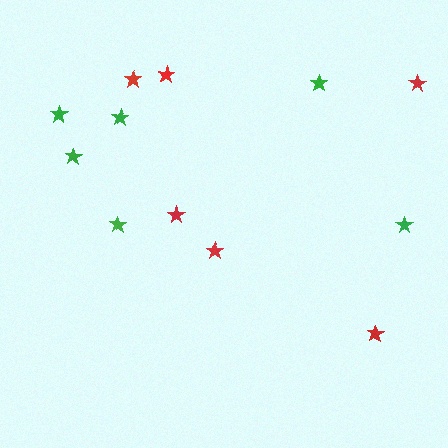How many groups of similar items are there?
There are 2 groups: one group of red stars (6) and one group of green stars (6).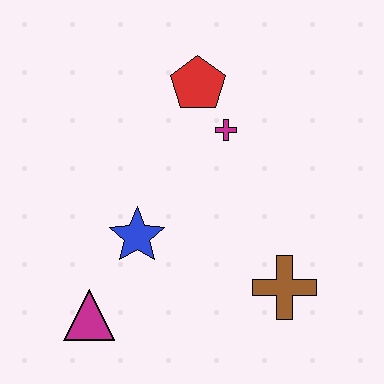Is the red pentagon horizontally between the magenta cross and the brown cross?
No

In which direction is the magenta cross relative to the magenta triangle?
The magenta cross is above the magenta triangle.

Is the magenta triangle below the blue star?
Yes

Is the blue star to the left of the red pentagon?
Yes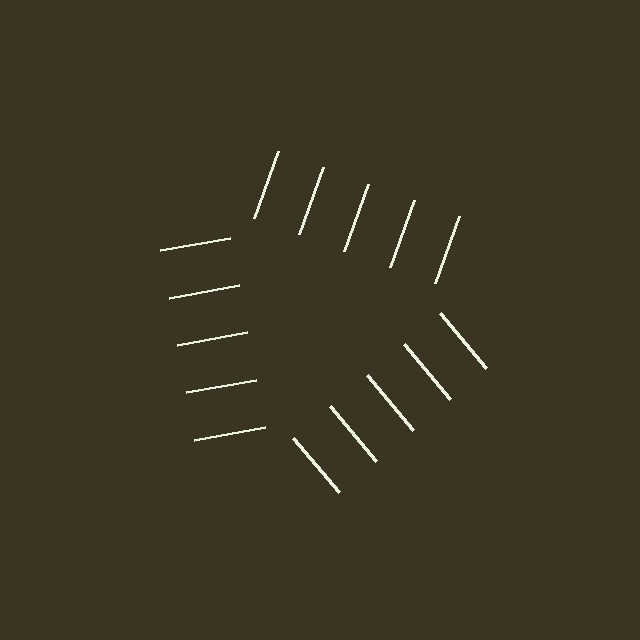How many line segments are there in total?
15 — 5 along each of the 3 edges.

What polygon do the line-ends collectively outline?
An illusory triangle — the line segments terminate on its edges but no continuous stroke is drawn.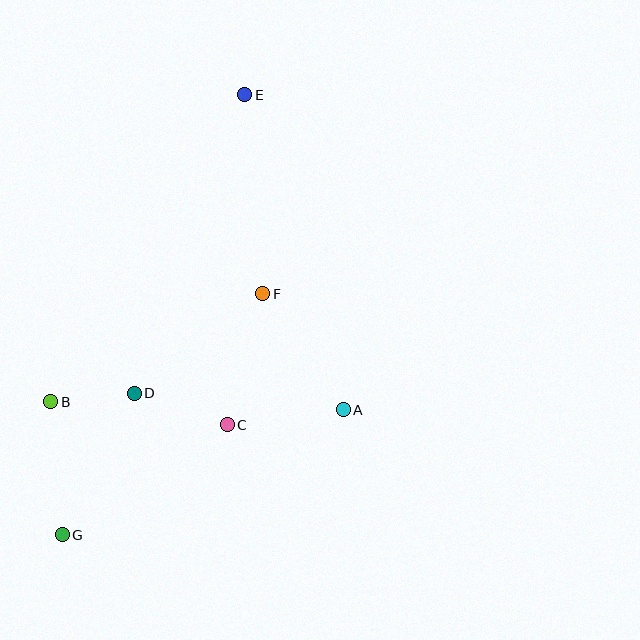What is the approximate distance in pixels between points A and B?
The distance between A and B is approximately 293 pixels.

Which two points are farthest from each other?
Points E and G are farthest from each other.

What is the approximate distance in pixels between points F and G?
The distance between F and G is approximately 314 pixels.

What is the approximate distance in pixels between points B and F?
The distance between B and F is approximately 238 pixels.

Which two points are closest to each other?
Points B and D are closest to each other.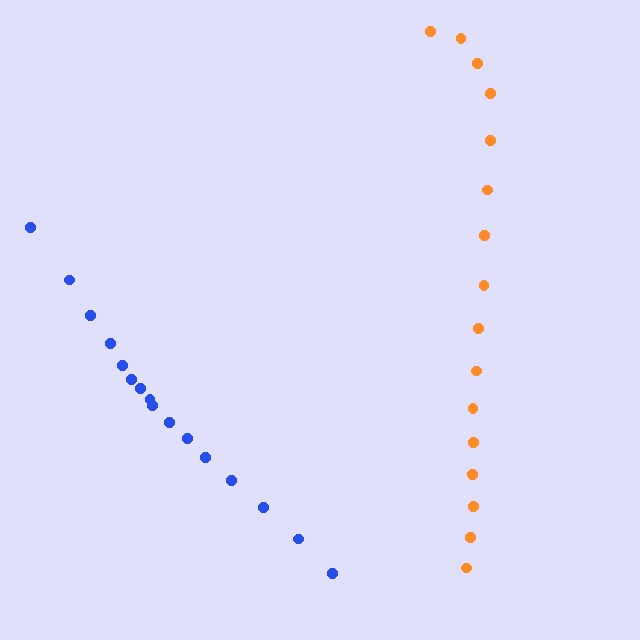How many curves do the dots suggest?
There are 2 distinct paths.